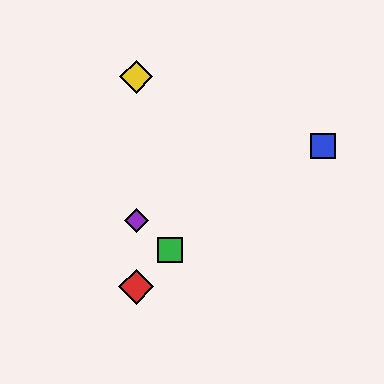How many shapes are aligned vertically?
3 shapes (the red diamond, the yellow diamond, the purple diamond) are aligned vertically.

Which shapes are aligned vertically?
The red diamond, the yellow diamond, the purple diamond are aligned vertically.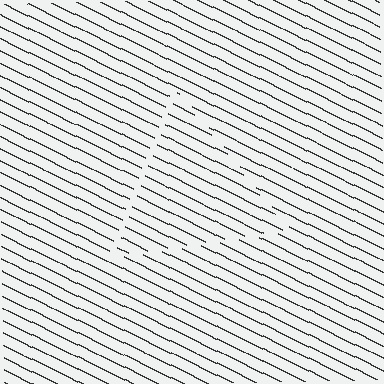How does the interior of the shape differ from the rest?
The interior of the shape contains the same grating, shifted by half a period — the contour is defined by the phase discontinuity where line-ends from the inner and outer gratings abut.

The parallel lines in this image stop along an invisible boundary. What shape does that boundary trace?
An illusory triangle. The interior of the shape contains the same grating, shifted by half a period — the contour is defined by the phase discontinuity where line-ends from the inner and outer gratings abut.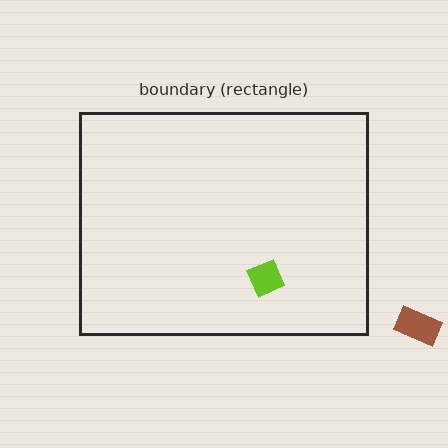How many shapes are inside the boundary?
1 inside, 1 outside.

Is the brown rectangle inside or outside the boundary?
Outside.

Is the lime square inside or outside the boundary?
Inside.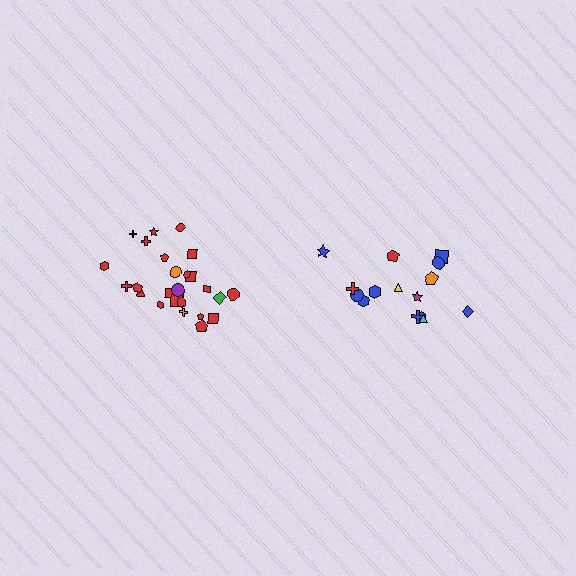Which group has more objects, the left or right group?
The left group.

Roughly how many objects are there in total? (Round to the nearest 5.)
Roughly 40 objects in total.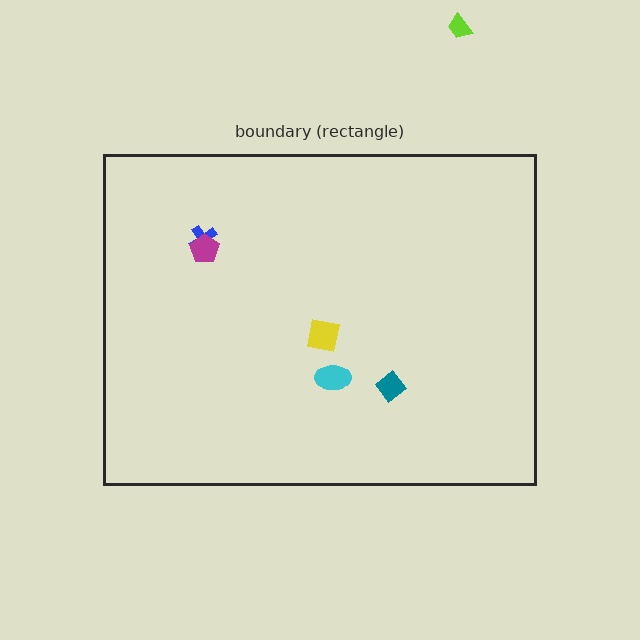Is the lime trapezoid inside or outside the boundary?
Outside.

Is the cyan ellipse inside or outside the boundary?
Inside.